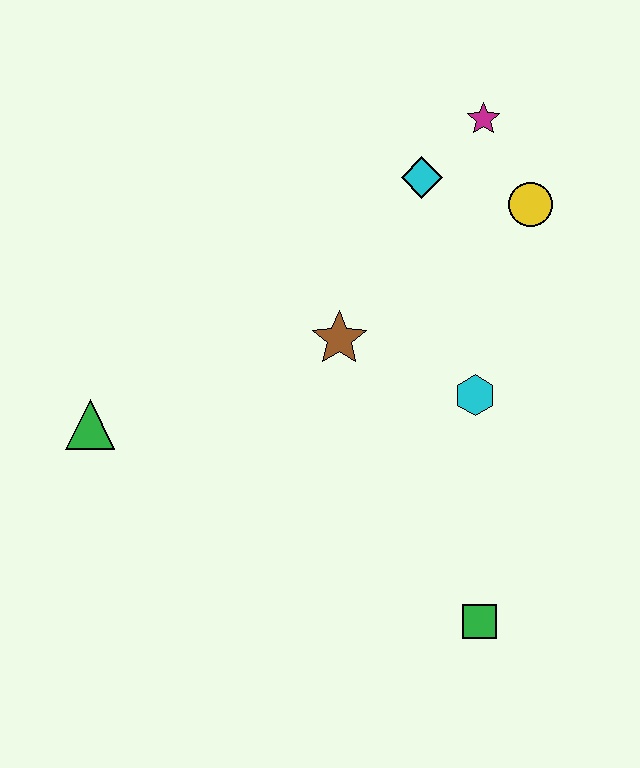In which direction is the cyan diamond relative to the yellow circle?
The cyan diamond is to the left of the yellow circle.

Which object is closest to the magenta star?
The cyan diamond is closest to the magenta star.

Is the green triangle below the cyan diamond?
Yes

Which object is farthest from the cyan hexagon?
The green triangle is farthest from the cyan hexagon.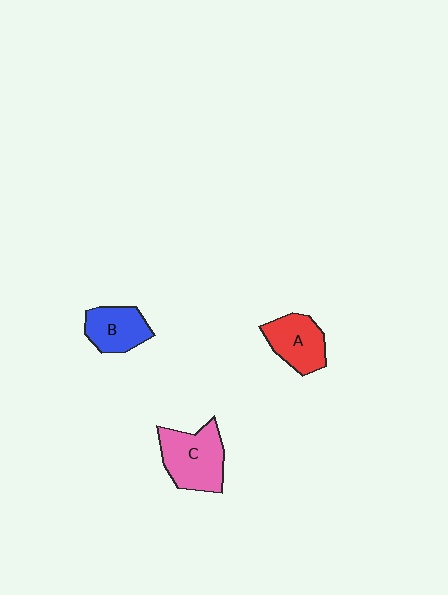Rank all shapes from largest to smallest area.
From largest to smallest: C (pink), A (red), B (blue).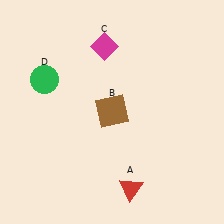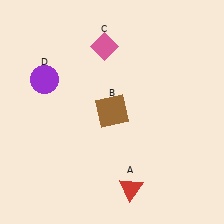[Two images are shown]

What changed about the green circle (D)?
In Image 1, D is green. In Image 2, it changed to purple.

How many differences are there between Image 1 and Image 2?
There are 2 differences between the two images.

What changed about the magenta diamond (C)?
In Image 1, C is magenta. In Image 2, it changed to pink.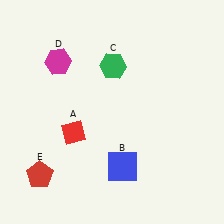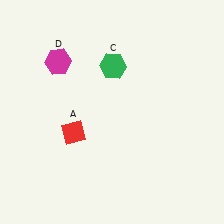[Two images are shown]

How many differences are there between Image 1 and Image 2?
There are 2 differences between the two images.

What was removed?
The red pentagon (E), the blue square (B) were removed in Image 2.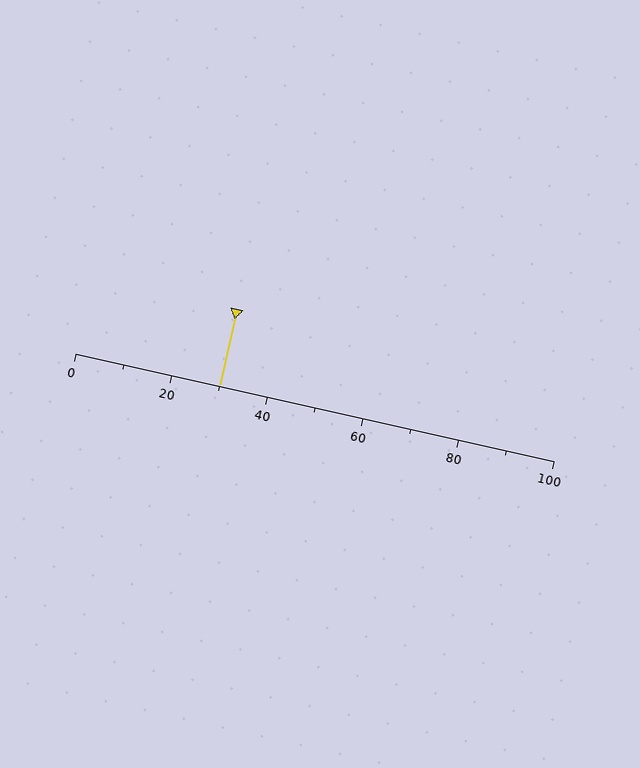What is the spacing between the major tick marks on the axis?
The major ticks are spaced 20 apart.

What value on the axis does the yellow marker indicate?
The marker indicates approximately 30.